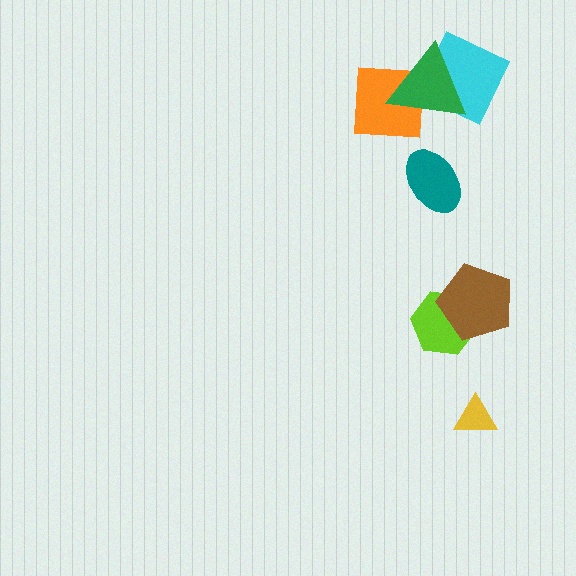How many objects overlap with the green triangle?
2 objects overlap with the green triangle.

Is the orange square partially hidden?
Yes, it is partially covered by another shape.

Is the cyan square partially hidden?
Yes, it is partially covered by another shape.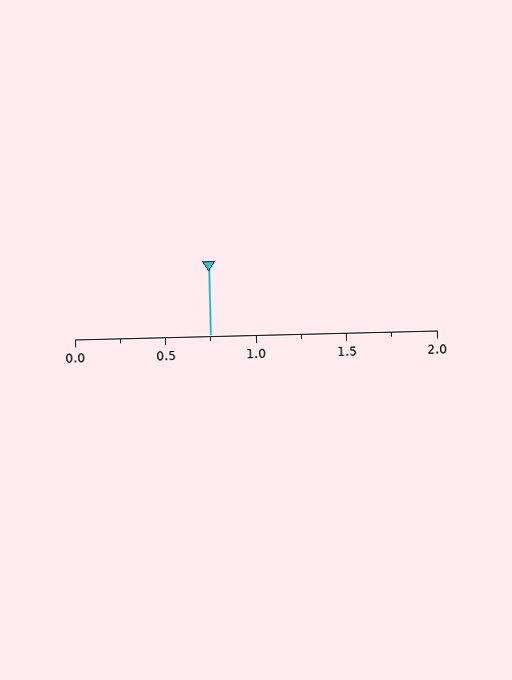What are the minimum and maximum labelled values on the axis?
The axis runs from 0.0 to 2.0.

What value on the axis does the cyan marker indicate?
The marker indicates approximately 0.75.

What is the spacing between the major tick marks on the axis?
The major ticks are spaced 0.5 apart.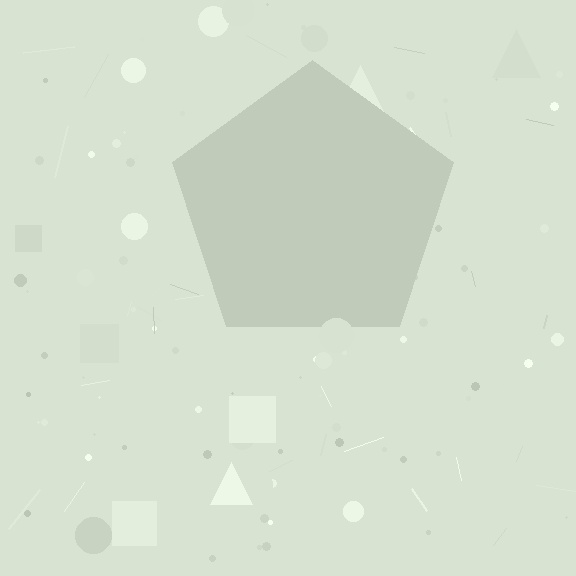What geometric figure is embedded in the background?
A pentagon is embedded in the background.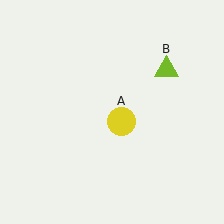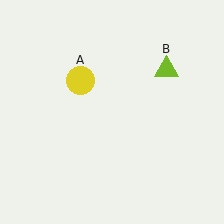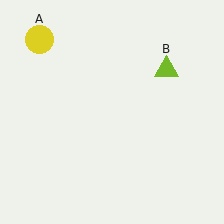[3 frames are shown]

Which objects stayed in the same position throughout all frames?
Lime triangle (object B) remained stationary.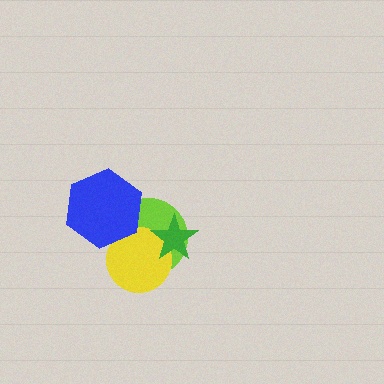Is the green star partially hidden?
No, no other shape covers it.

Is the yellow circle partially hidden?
Yes, it is partially covered by another shape.